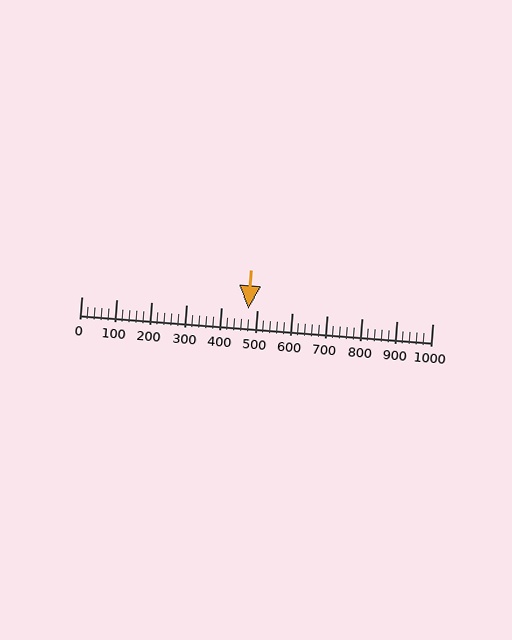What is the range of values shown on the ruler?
The ruler shows values from 0 to 1000.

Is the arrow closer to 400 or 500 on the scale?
The arrow is closer to 500.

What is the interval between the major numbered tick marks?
The major tick marks are spaced 100 units apart.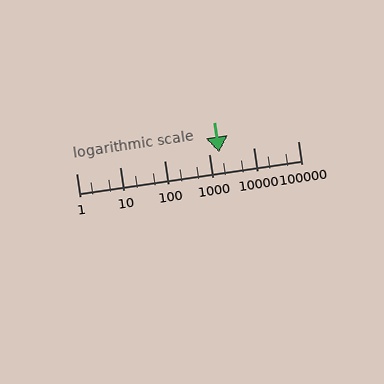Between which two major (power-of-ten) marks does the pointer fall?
The pointer is between 1000 and 10000.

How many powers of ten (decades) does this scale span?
The scale spans 5 decades, from 1 to 100000.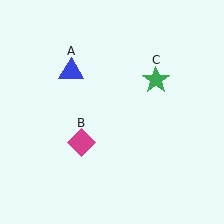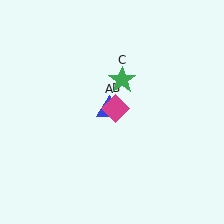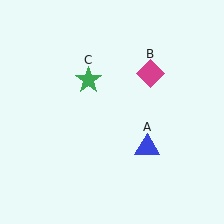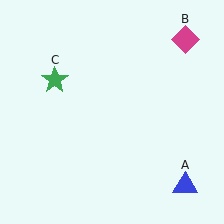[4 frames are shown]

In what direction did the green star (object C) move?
The green star (object C) moved left.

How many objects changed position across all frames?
3 objects changed position: blue triangle (object A), magenta diamond (object B), green star (object C).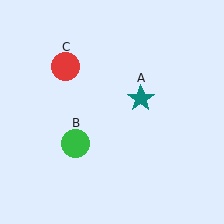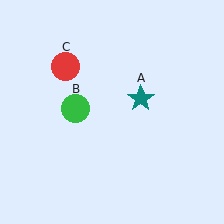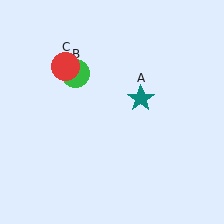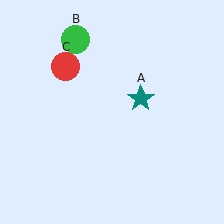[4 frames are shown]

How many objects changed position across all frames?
1 object changed position: green circle (object B).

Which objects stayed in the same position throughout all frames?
Teal star (object A) and red circle (object C) remained stationary.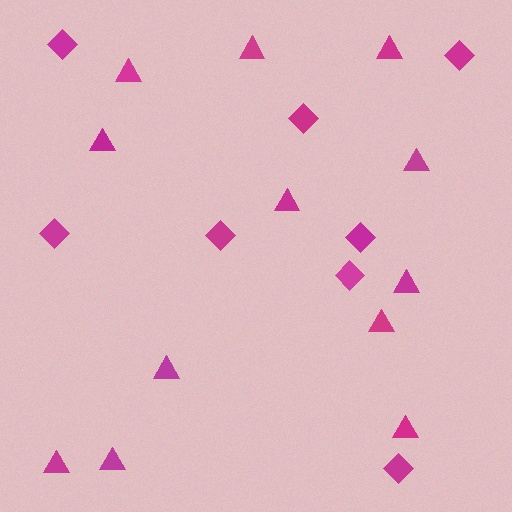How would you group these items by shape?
There are 2 groups: one group of triangles (12) and one group of diamonds (8).